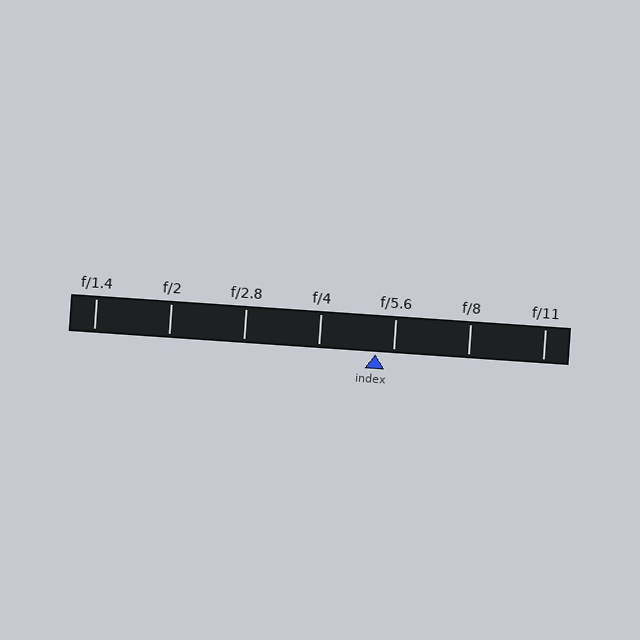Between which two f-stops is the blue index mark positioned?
The index mark is between f/4 and f/5.6.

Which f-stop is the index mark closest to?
The index mark is closest to f/5.6.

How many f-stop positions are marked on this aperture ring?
There are 7 f-stop positions marked.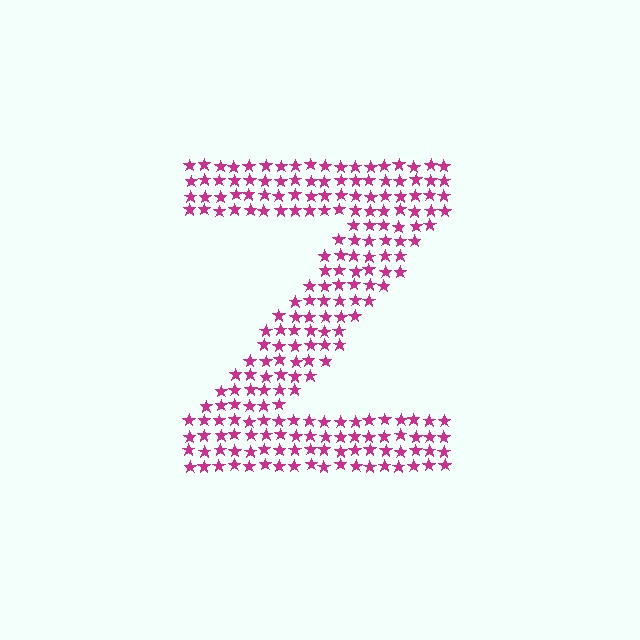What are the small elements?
The small elements are stars.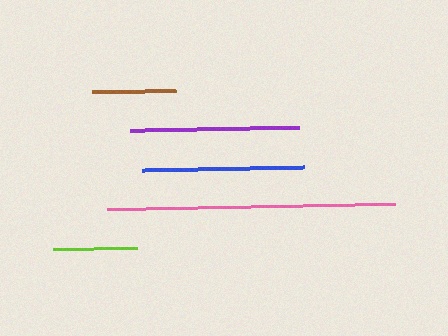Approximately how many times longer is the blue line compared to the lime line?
The blue line is approximately 1.9 times the length of the lime line.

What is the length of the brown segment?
The brown segment is approximately 84 pixels long.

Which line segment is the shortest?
The brown line is the shortest at approximately 84 pixels.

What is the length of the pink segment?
The pink segment is approximately 288 pixels long.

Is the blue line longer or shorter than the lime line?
The blue line is longer than the lime line.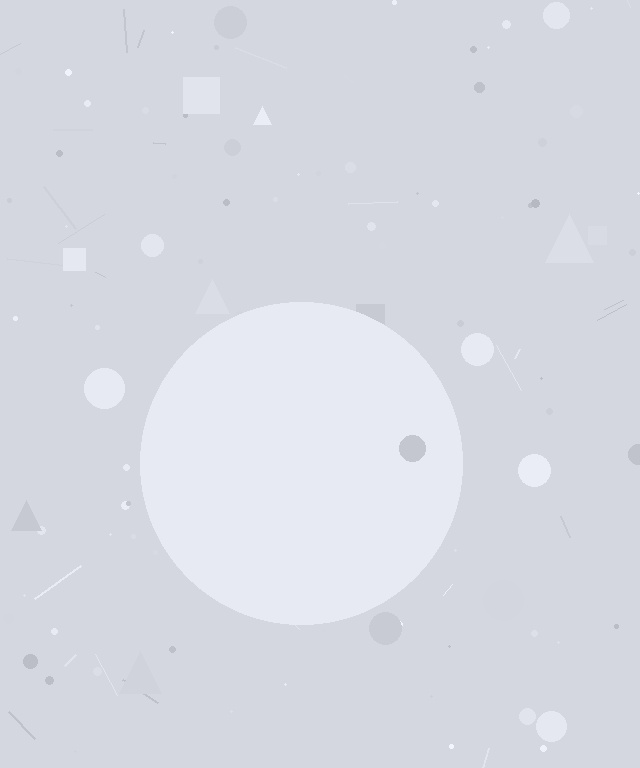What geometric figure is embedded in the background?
A circle is embedded in the background.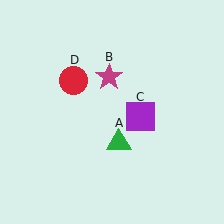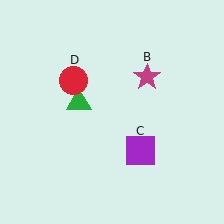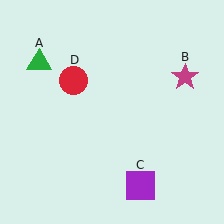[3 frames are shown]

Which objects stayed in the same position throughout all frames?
Red circle (object D) remained stationary.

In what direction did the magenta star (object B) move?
The magenta star (object B) moved right.